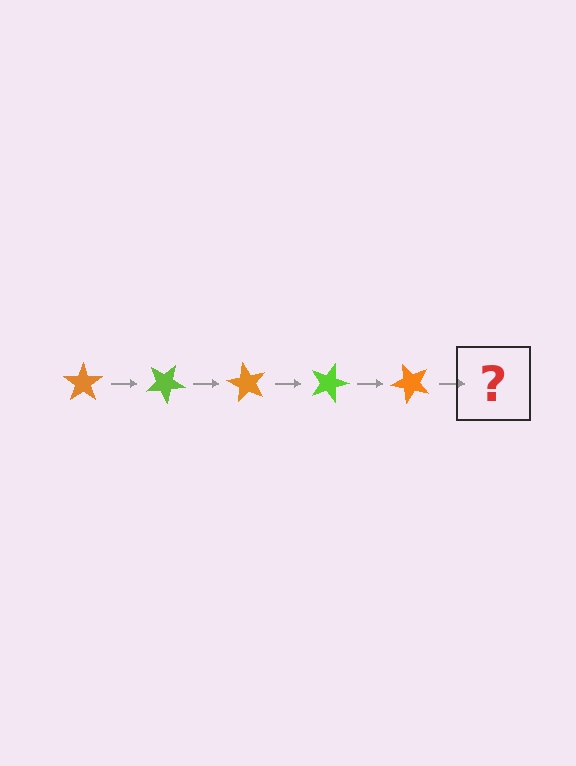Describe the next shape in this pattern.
It should be a lime star, rotated 150 degrees from the start.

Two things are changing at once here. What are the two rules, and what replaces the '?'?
The two rules are that it rotates 30 degrees each step and the color cycles through orange and lime. The '?' should be a lime star, rotated 150 degrees from the start.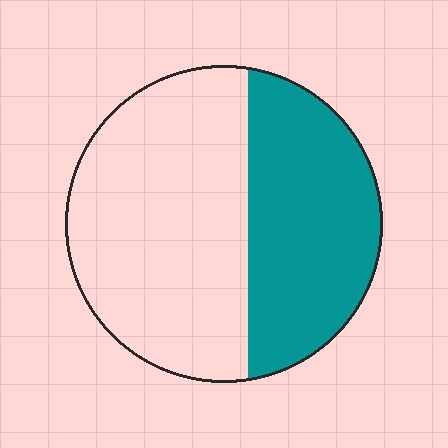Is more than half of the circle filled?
No.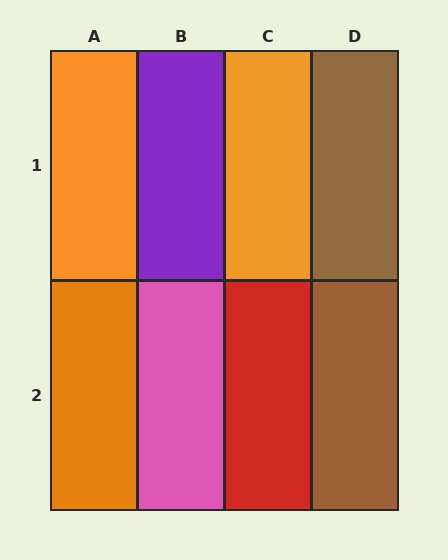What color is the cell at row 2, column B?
Pink.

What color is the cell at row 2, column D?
Brown.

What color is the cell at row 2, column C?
Red.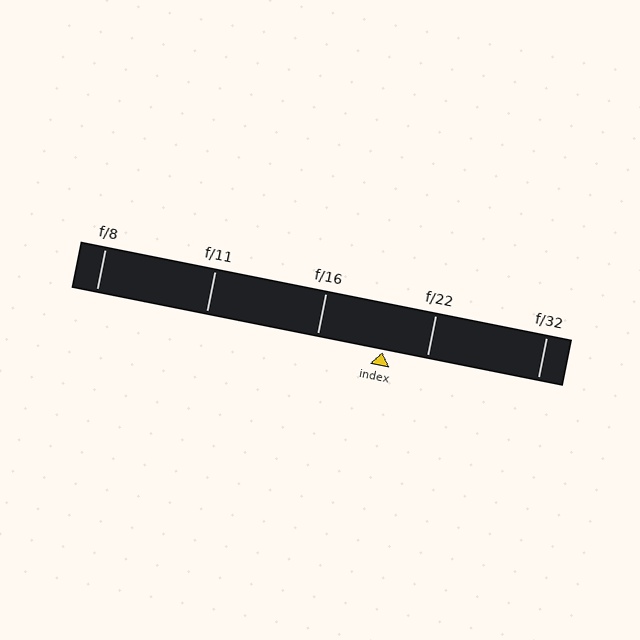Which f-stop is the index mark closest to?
The index mark is closest to f/22.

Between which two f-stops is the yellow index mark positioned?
The index mark is between f/16 and f/22.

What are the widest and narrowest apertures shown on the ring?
The widest aperture shown is f/8 and the narrowest is f/32.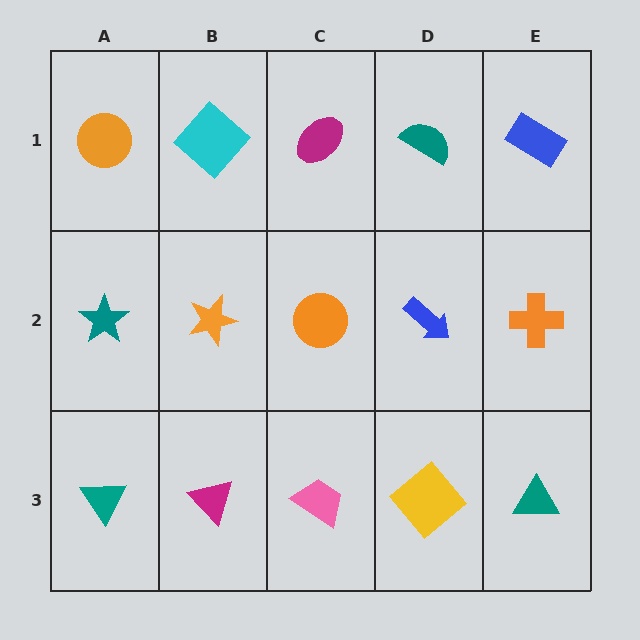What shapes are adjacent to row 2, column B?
A cyan diamond (row 1, column B), a magenta triangle (row 3, column B), a teal star (row 2, column A), an orange circle (row 2, column C).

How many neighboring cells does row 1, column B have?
3.